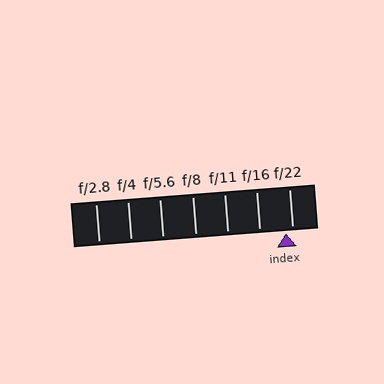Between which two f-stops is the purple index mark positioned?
The index mark is between f/16 and f/22.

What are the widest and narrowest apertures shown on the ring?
The widest aperture shown is f/2.8 and the narrowest is f/22.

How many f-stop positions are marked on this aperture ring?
There are 7 f-stop positions marked.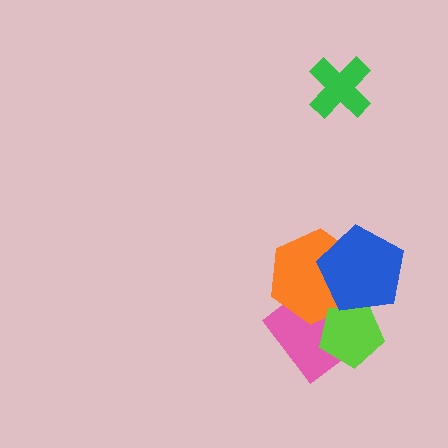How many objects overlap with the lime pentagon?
3 objects overlap with the lime pentagon.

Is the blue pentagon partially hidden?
No, no other shape covers it.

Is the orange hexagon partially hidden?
Yes, it is partially covered by another shape.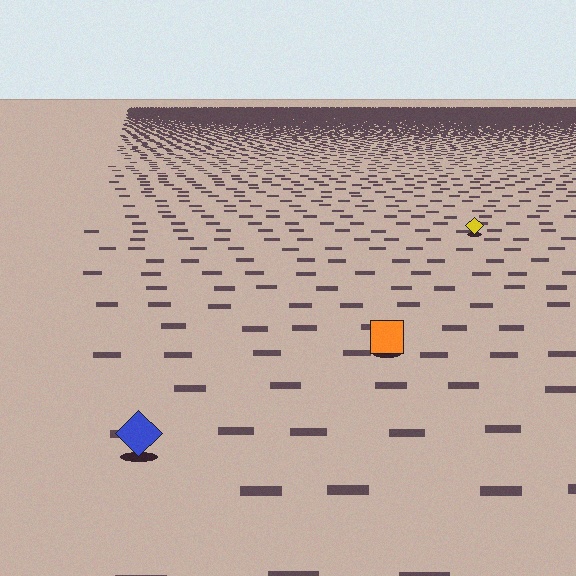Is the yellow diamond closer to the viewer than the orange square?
No. The orange square is closer — you can tell from the texture gradient: the ground texture is coarser near it.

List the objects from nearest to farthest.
From nearest to farthest: the blue diamond, the orange square, the yellow diamond.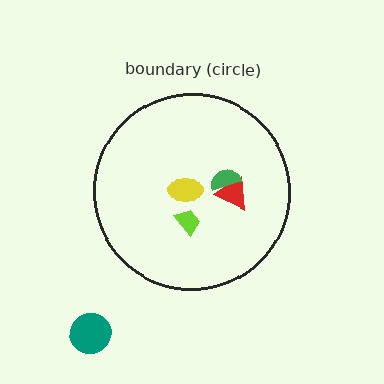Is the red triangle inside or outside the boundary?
Inside.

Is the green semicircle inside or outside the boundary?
Inside.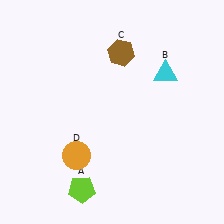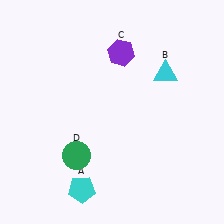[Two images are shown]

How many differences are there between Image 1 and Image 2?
There are 3 differences between the two images.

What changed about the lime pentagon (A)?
In Image 1, A is lime. In Image 2, it changed to cyan.